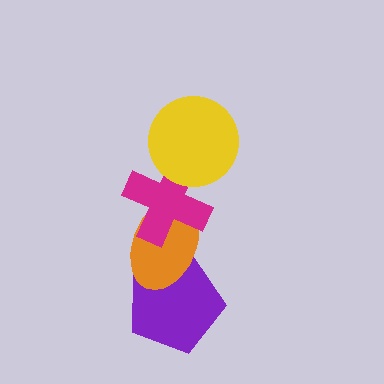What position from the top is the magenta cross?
The magenta cross is 2nd from the top.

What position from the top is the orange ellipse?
The orange ellipse is 3rd from the top.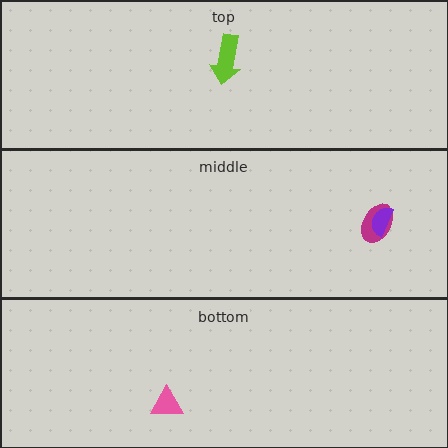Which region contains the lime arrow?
The top region.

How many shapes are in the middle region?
2.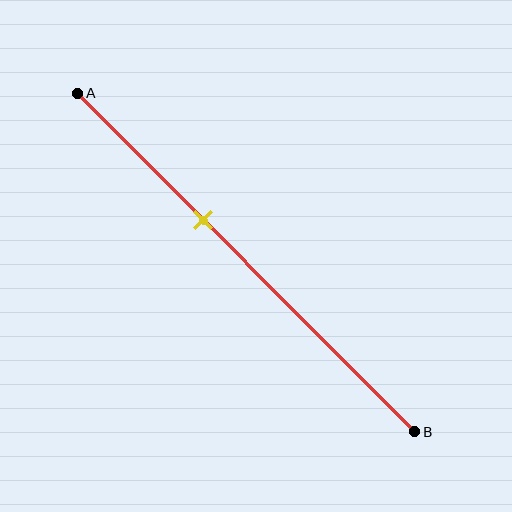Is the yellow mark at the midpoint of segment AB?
No, the mark is at about 35% from A, not at the 50% midpoint.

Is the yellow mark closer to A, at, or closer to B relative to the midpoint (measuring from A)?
The yellow mark is closer to point A than the midpoint of segment AB.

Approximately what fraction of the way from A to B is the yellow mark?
The yellow mark is approximately 35% of the way from A to B.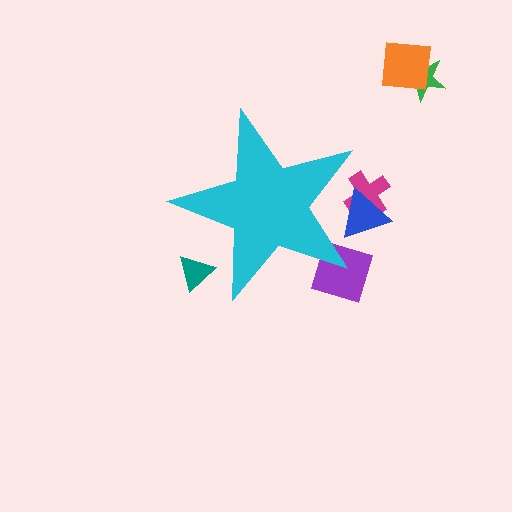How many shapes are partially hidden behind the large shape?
4 shapes are partially hidden.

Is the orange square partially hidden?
No, the orange square is fully visible.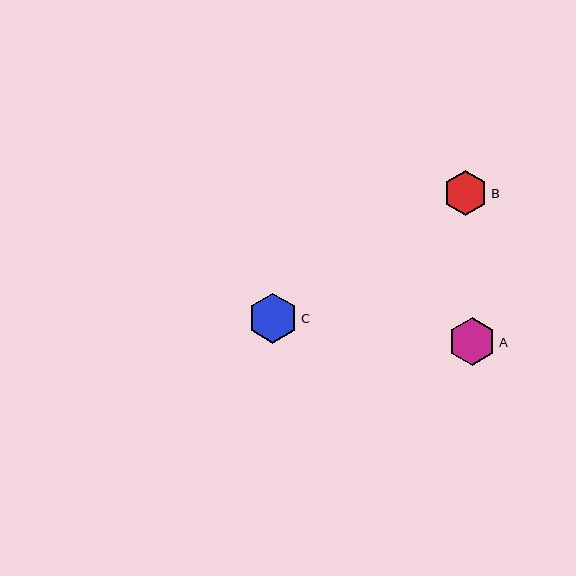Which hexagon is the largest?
Hexagon C is the largest with a size of approximately 50 pixels.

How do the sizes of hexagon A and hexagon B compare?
Hexagon A and hexagon B are approximately the same size.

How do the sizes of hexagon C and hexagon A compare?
Hexagon C and hexagon A are approximately the same size.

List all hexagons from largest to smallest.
From largest to smallest: C, A, B.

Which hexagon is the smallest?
Hexagon B is the smallest with a size of approximately 44 pixels.